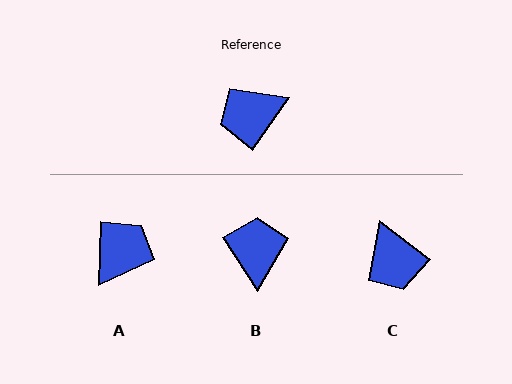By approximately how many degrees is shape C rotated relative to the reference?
Approximately 88 degrees counter-clockwise.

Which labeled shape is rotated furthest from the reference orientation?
A, about 147 degrees away.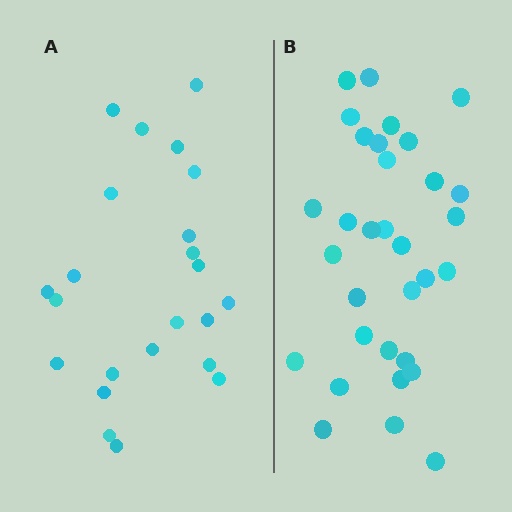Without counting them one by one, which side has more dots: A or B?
Region B (the right region) has more dots.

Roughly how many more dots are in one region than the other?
Region B has roughly 8 or so more dots than region A.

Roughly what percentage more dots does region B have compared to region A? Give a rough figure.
About 40% more.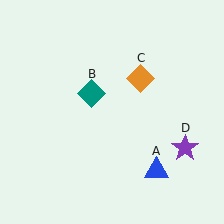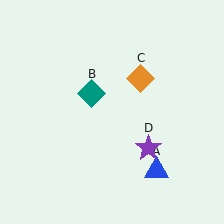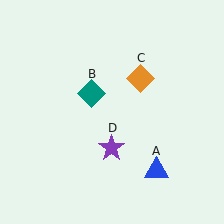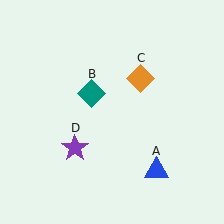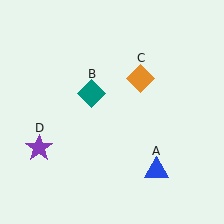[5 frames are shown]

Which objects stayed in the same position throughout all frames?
Blue triangle (object A) and teal diamond (object B) and orange diamond (object C) remained stationary.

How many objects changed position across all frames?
1 object changed position: purple star (object D).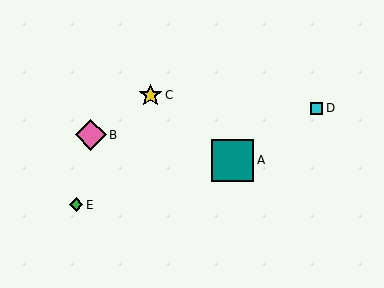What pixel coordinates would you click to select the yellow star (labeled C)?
Click at (150, 95) to select the yellow star C.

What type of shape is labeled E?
Shape E is a green diamond.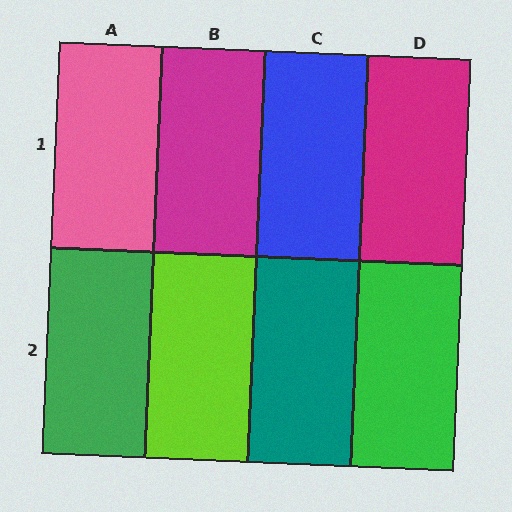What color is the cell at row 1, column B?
Magenta.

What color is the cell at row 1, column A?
Pink.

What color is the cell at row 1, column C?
Blue.